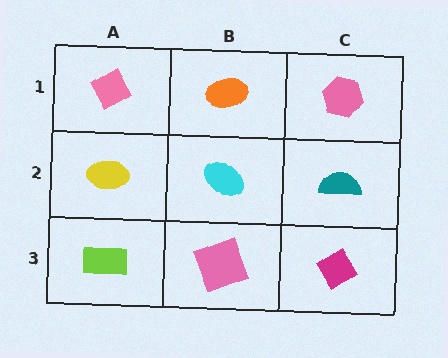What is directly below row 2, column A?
A lime rectangle.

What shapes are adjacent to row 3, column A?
A yellow ellipse (row 2, column A), a pink square (row 3, column B).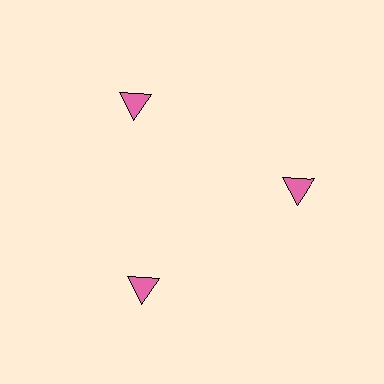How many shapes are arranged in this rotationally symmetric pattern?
There are 3 shapes, arranged in 3 groups of 1.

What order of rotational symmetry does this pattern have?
This pattern has 3-fold rotational symmetry.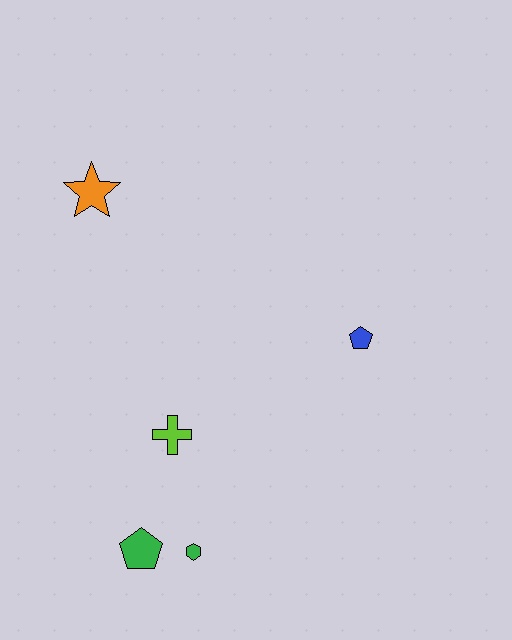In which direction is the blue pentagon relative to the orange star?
The blue pentagon is to the right of the orange star.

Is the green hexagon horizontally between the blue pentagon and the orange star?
Yes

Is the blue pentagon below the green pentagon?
No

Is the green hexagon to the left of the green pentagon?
No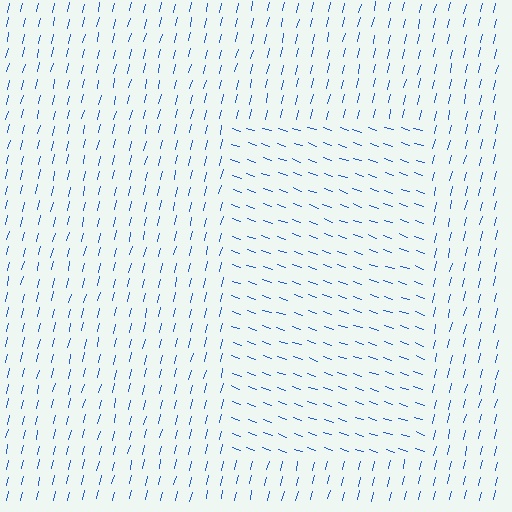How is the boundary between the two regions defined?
The boundary is defined purely by a change in line orientation (approximately 85 degrees difference). All lines are the same color and thickness.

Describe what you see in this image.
The image is filled with small blue line segments. A rectangle region in the image has lines oriented differently from the surrounding lines, creating a visible texture boundary.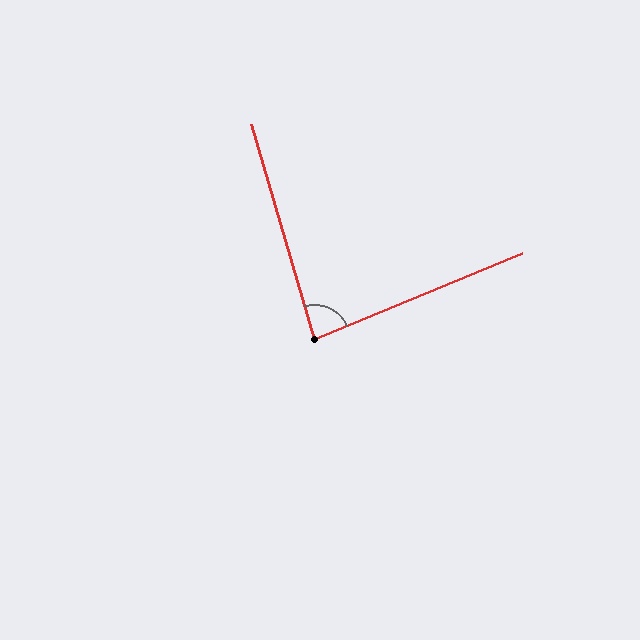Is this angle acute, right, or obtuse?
It is acute.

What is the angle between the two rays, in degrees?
Approximately 84 degrees.